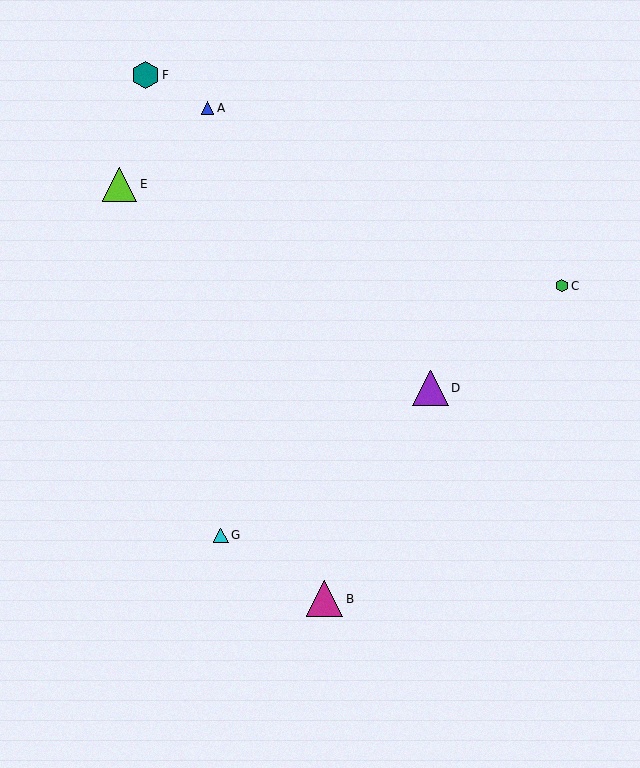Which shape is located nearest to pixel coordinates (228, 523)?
The cyan triangle (labeled G) at (221, 536) is nearest to that location.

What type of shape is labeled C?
Shape C is a green hexagon.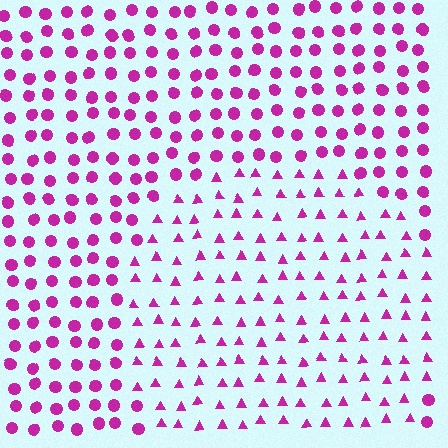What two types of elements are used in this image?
The image uses triangles inside the circle region and circles outside it.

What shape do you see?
I see a circle.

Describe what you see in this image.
The image is filled with small magenta elements arranged in a uniform grid. A circle-shaped region contains triangles, while the surrounding area contains circles. The boundary is defined purely by the change in element shape.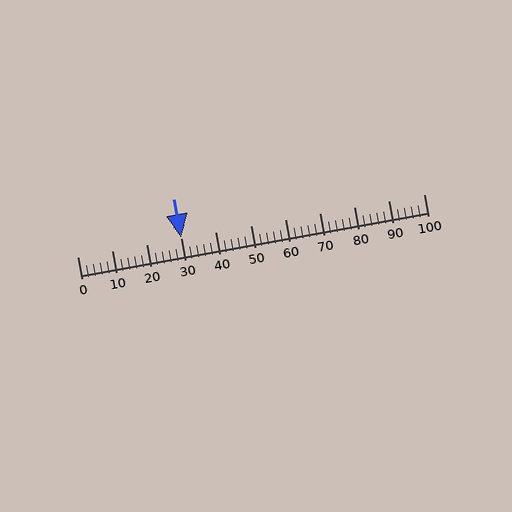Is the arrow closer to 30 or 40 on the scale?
The arrow is closer to 30.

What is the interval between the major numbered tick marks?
The major tick marks are spaced 10 units apart.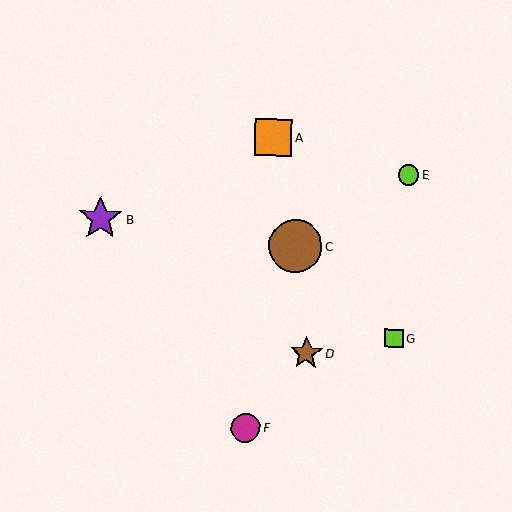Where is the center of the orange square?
The center of the orange square is at (273, 137).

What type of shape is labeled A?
Shape A is an orange square.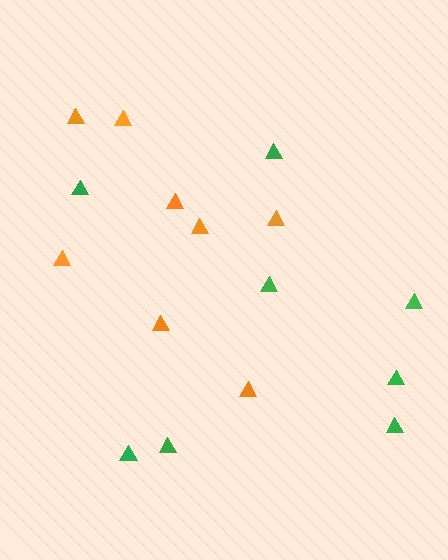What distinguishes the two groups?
There are 2 groups: one group of orange triangles (8) and one group of green triangles (8).